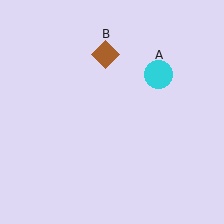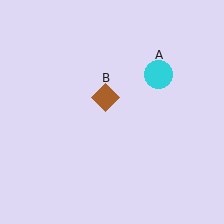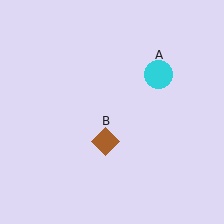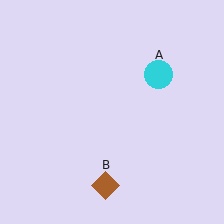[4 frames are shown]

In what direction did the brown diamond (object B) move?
The brown diamond (object B) moved down.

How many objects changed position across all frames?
1 object changed position: brown diamond (object B).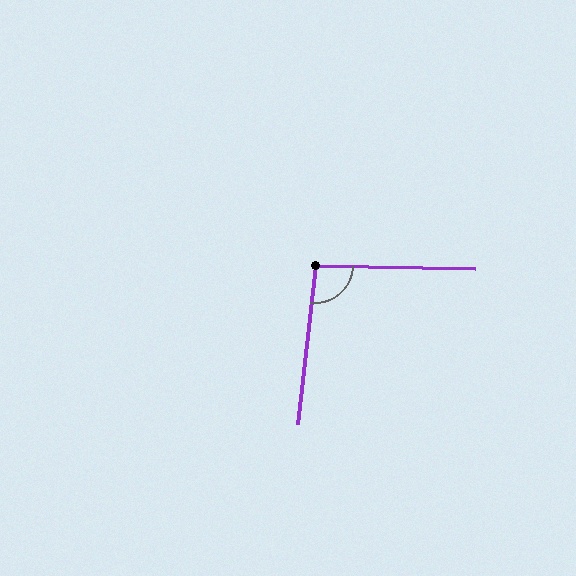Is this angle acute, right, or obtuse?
It is obtuse.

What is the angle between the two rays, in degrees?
Approximately 95 degrees.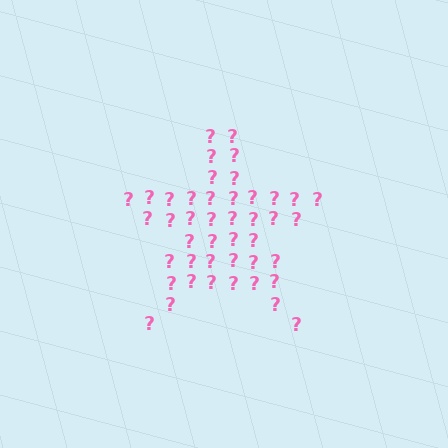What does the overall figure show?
The overall figure shows a star.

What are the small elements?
The small elements are question marks.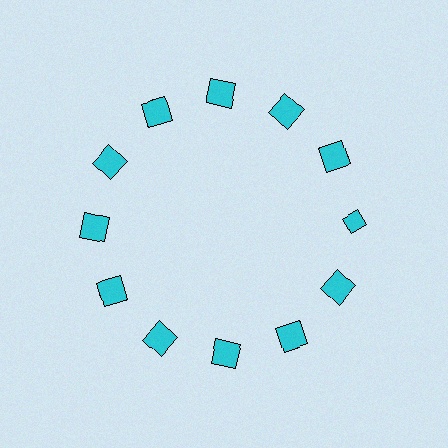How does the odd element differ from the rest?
It has a different shape: diamond instead of square.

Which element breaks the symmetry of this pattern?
The cyan diamond at roughly the 3 o'clock position breaks the symmetry. All other shapes are cyan squares.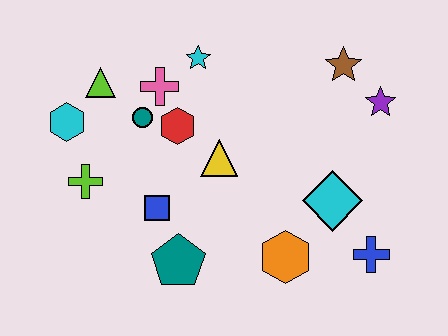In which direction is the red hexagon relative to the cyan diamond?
The red hexagon is to the left of the cyan diamond.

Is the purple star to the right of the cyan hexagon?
Yes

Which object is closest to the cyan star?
The pink cross is closest to the cyan star.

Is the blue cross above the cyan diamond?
No